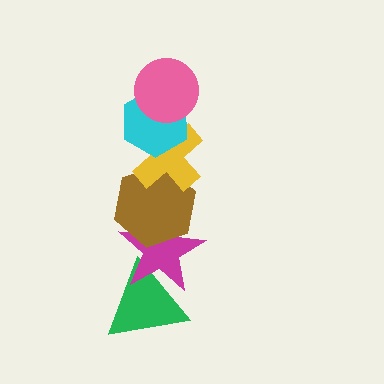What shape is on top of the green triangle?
The magenta star is on top of the green triangle.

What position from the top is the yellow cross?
The yellow cross is 3rd from the top.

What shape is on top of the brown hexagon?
The yellow cross is on top of the brown hexagon.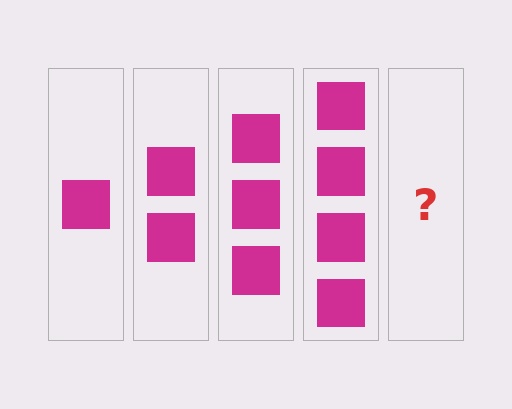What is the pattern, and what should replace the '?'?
The pattern is that each step adds one more square. The '?' should be 5 squares.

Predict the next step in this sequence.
The next step is 5 squares.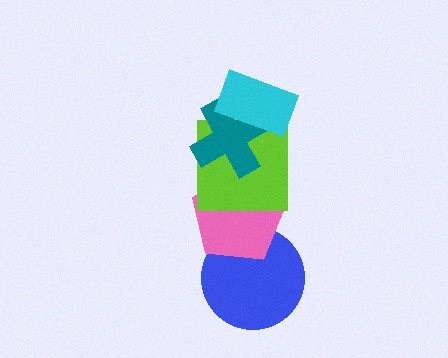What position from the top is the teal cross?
The teal cross is 2nd from the top.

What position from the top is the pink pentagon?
The pink pentagon is 4th from the top.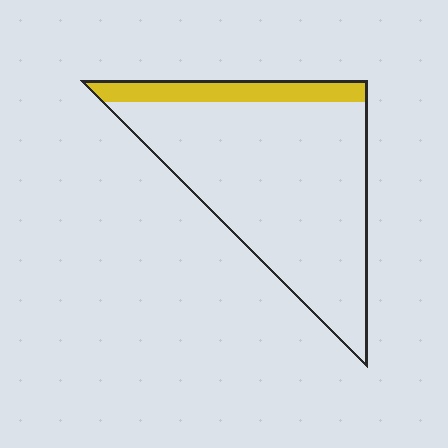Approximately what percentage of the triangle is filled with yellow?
Approximately 15%.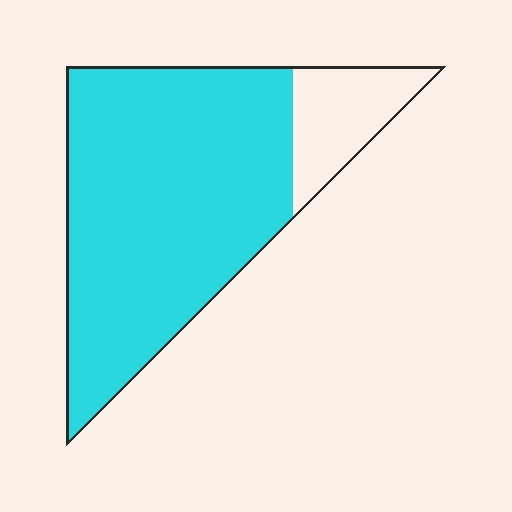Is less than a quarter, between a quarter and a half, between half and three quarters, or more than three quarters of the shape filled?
More than three quarters.